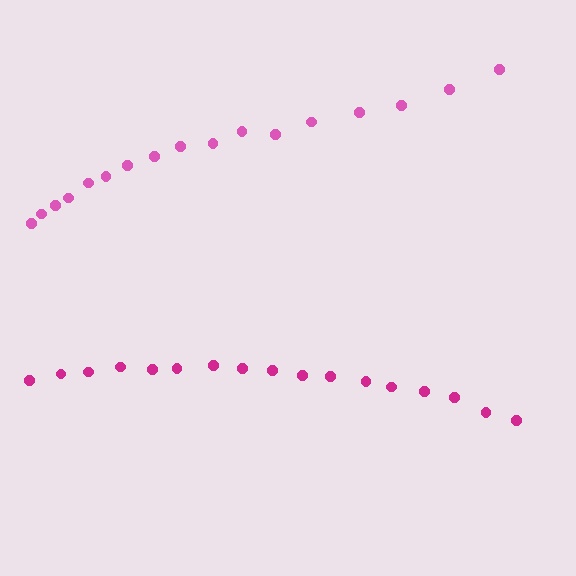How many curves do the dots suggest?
There are 2 distinct paths.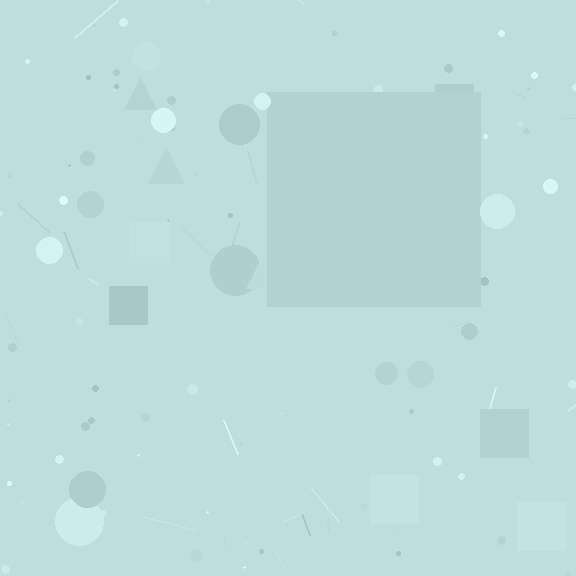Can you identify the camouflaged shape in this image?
The camouflaged shape is a square.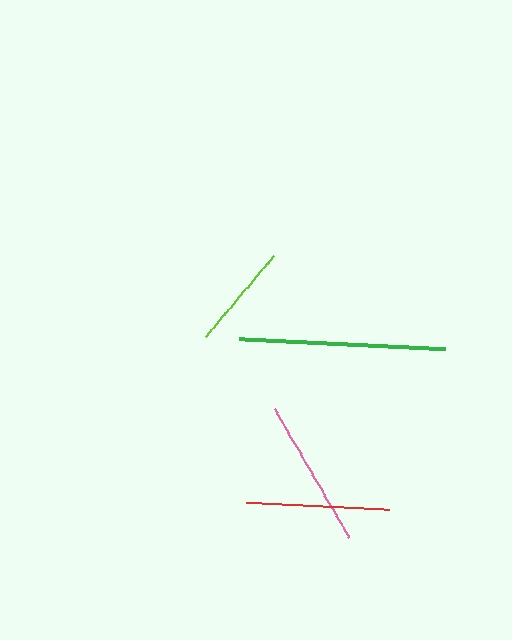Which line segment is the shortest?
The lime line is the shortest at approximately 106 pixels.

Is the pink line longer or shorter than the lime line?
The pink line is longer than the lime line.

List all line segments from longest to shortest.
From longest to shortest: green, pink, red, lime.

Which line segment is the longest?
The green line is the longest at approximately 206 pixels.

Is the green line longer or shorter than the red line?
The green line is longer than the red line.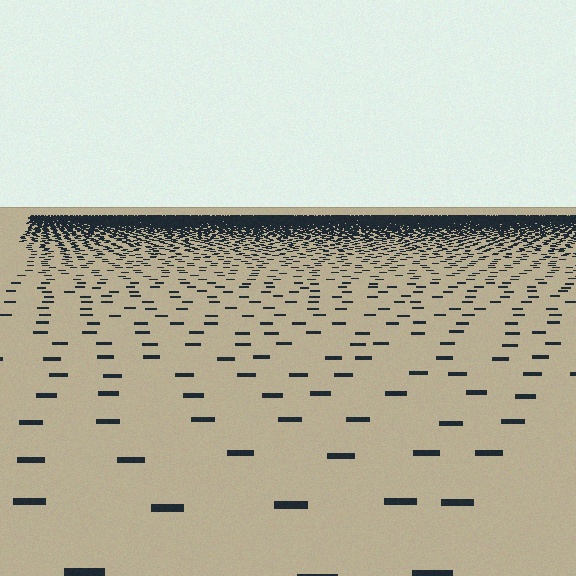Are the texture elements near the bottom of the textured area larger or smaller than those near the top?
Larger. Near the bottom, elements are closer to the viewer and appear at a bigger on-screen size.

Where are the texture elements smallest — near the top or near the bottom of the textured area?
Near the top.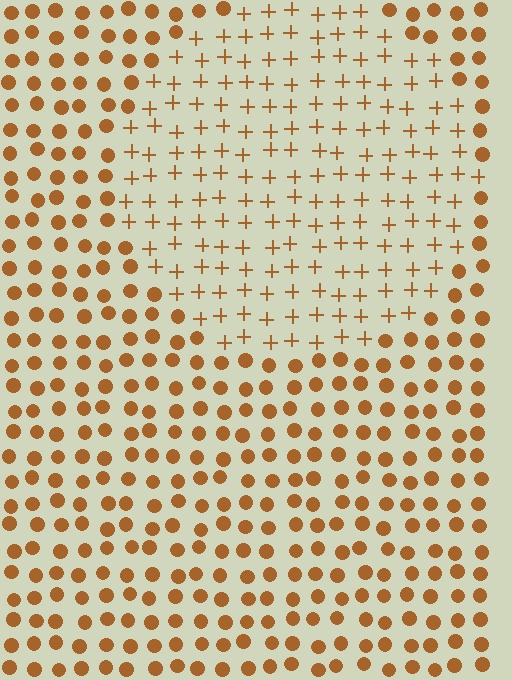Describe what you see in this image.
The image is filled with small brown elements arranged in a uniform grid. A circle-shaped region contains plus signs, while the surrounding area contains circles. The boundary is defined purely by the change in element shape.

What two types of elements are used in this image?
The image uses plus signs inside the circle region and circles outside it.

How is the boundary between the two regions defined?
The boundary is defined by a change in element shape: plus signs inside vs. circles outside. All elements share the same color and spacing.